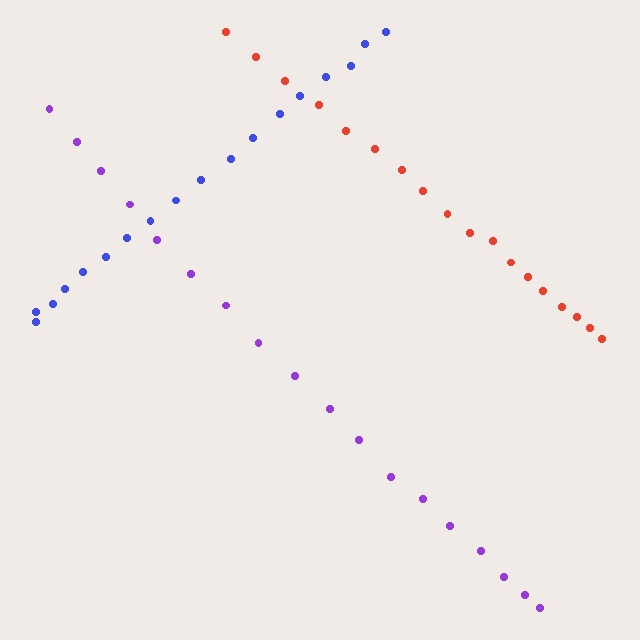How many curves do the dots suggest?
There are 3 distinct paths.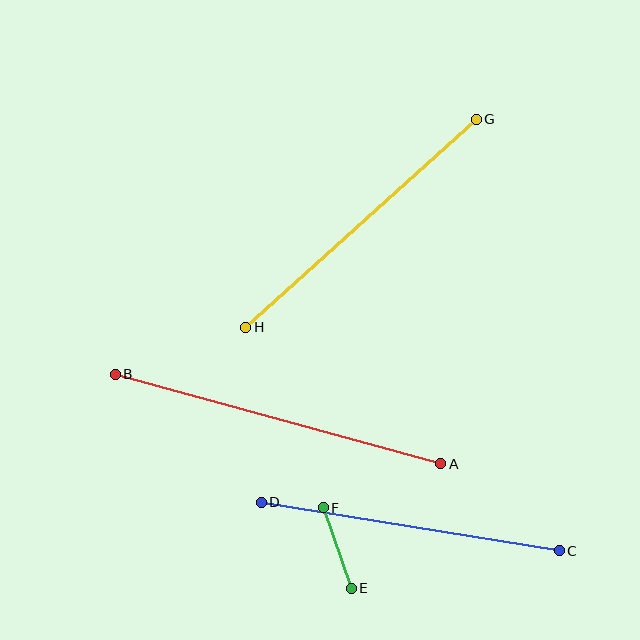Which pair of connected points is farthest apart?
Points A and B are farthest apart.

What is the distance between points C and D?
The distance is approximately 302 pixels.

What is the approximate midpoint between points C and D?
The midpoint is at approximately (410, 527) pixels.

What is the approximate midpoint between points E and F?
The midpoint is at approximately (337, 548) pixels.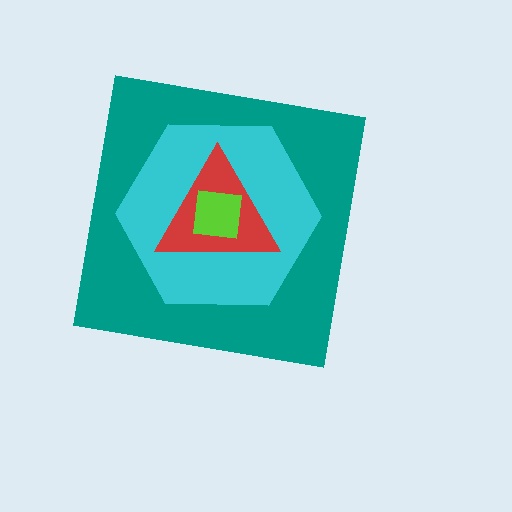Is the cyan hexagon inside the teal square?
Yes.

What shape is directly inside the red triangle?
The lime square.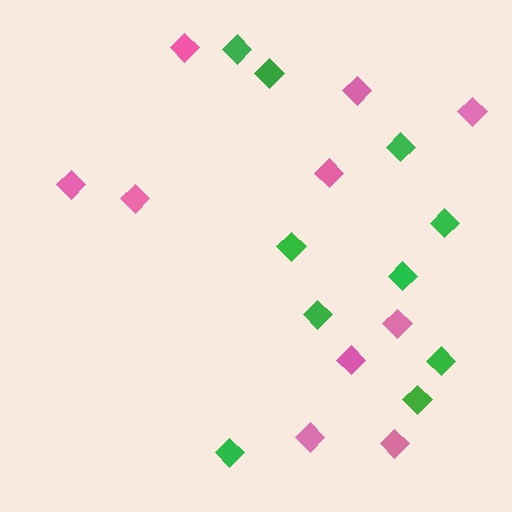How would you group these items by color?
There are 2 groups: one group of pink diamonds (10) and one group of green diamonds (10).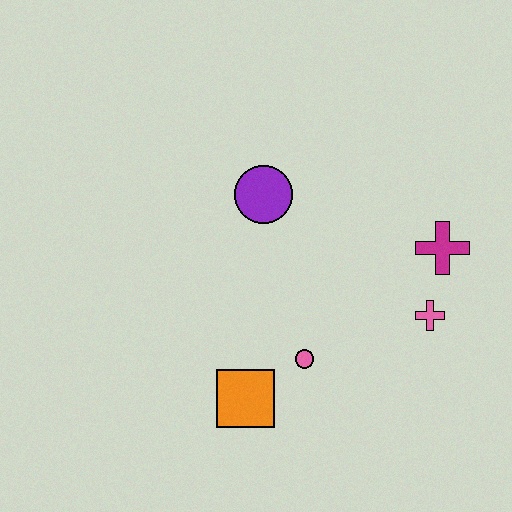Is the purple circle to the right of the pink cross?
No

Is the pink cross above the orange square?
Yes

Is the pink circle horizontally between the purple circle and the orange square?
No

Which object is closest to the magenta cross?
The pink cross is closest to the magenta cross.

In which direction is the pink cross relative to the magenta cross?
The pink cross is below the magenta cross.